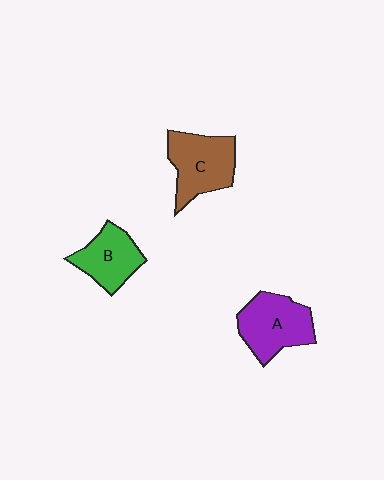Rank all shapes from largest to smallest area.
From largest to smallest: C (brown), A (purple), B (green).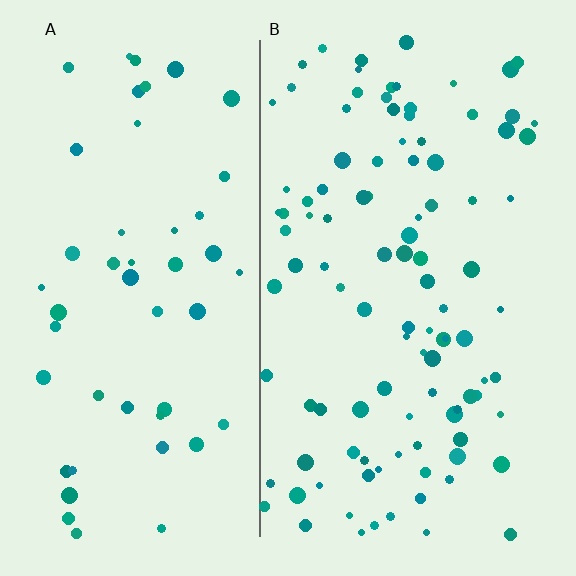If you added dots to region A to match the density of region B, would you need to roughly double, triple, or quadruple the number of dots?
Approximately double.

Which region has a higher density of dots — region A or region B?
B (the right).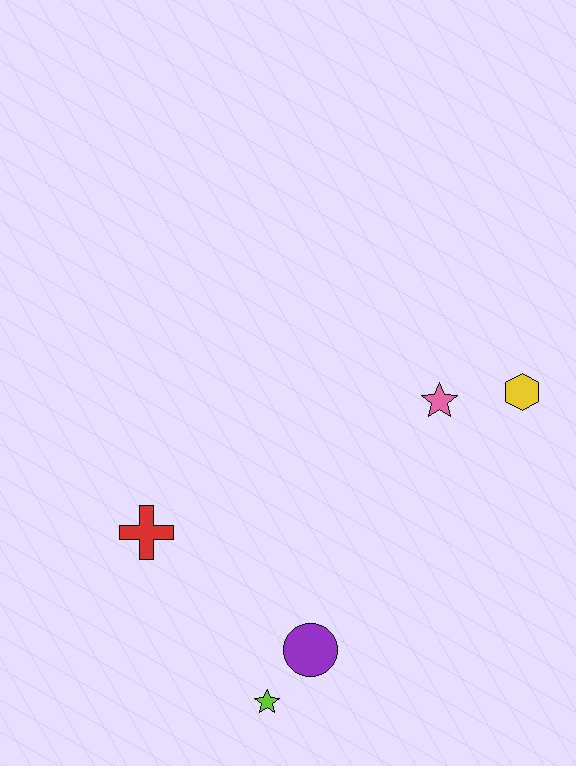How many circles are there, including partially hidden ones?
There is 1 circle.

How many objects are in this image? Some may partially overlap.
There are 5 objects.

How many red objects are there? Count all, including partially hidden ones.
There is 1 red object.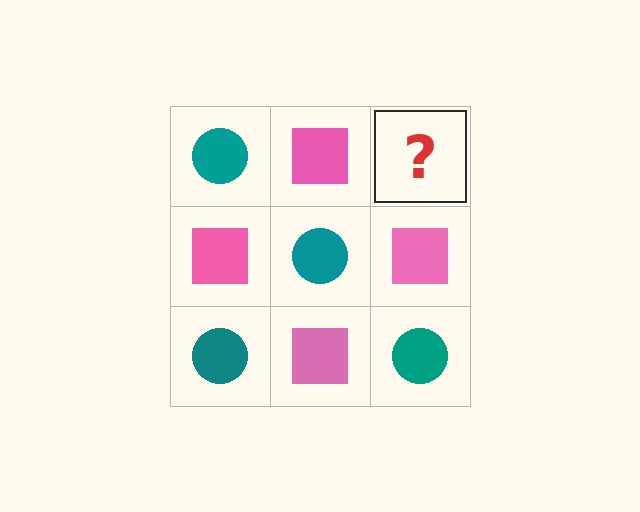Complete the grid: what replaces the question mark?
The question mark should be replaced with a teal circle.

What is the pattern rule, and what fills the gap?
The rule is that it alternates teal circle and pink square in a checkerboard pattern. The gap should be filled with a teal circle.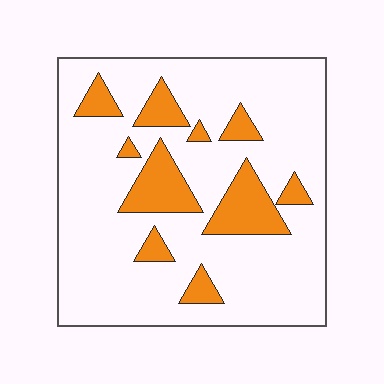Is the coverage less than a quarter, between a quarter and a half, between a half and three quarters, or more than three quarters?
Less than a quarter.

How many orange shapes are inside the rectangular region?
10.